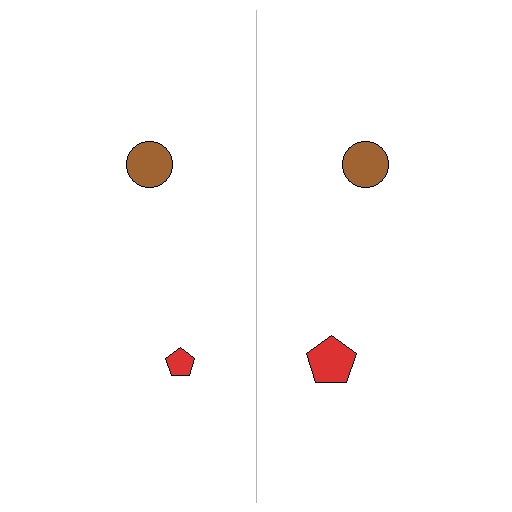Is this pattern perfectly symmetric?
No, the pattern is not perfectly symmetric. The red pentagon on the right side has a different size than its mirror counterpart.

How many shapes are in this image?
There are 4 shapes in this image.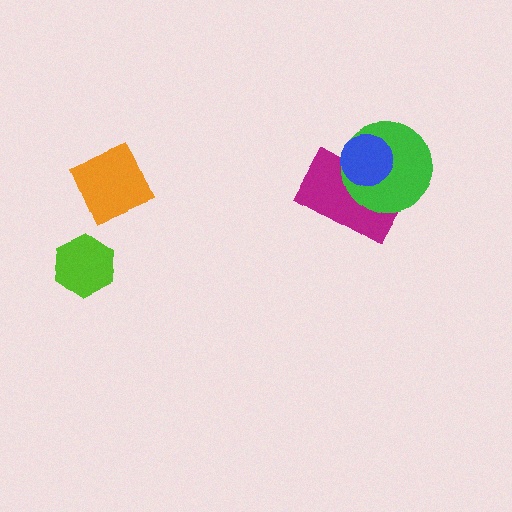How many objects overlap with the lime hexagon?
0 objects overlap with the lime hexagon.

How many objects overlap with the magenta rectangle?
2 objects overlap with the magenta rectangle.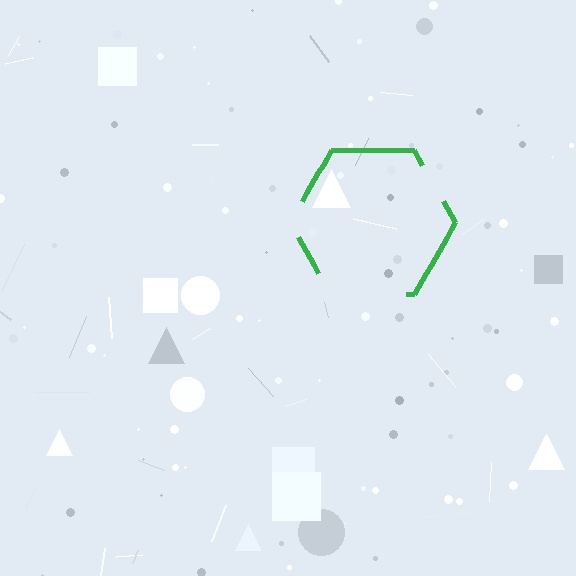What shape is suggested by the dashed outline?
The dashed outline suggests a hexagon.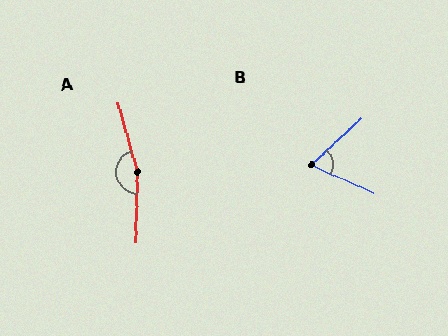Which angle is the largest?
A, at approximately 163 degrees.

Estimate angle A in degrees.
Approximately 163 degrees.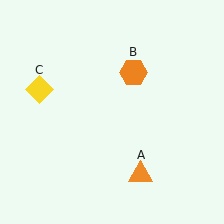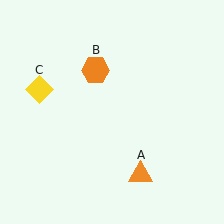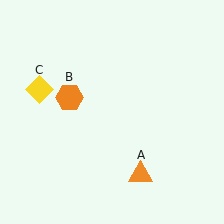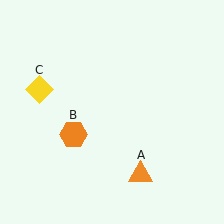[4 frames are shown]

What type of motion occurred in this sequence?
The orange hexagon (object B) rotated counterclockwise around the center of the scene.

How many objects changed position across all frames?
1 object changed position: orange hexagon (object B).